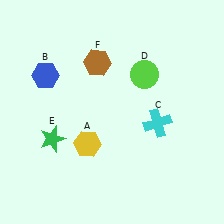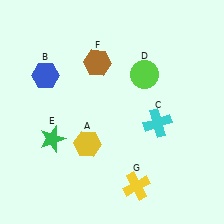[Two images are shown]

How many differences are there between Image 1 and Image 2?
There is 1 difference between the two images.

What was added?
A yellow cross (G) was added in Image 2.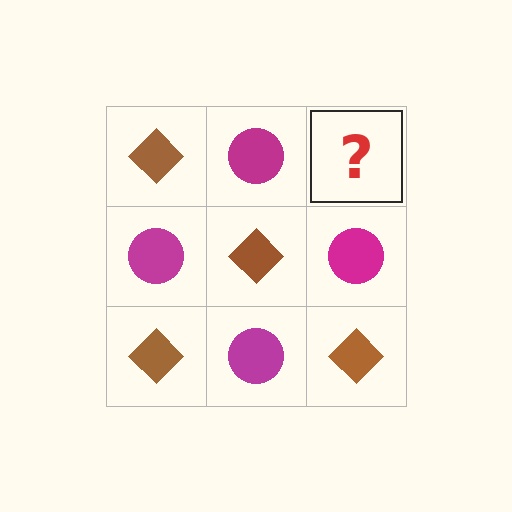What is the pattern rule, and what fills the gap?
The rule is that it alternates brown diamond and magenta circle in a checkerboard pattern. The gap should be filled with a brown diamond.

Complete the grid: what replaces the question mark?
The question mark should be replaced with a brown diamond.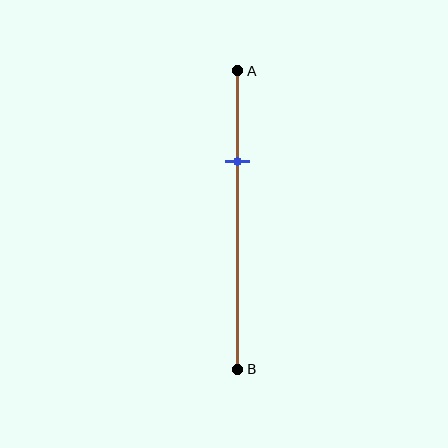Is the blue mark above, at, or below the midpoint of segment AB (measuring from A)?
The blue mark is above the midpoint of segment AB.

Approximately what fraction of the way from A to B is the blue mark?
The blue mark is approximately 30% of the way from A to B.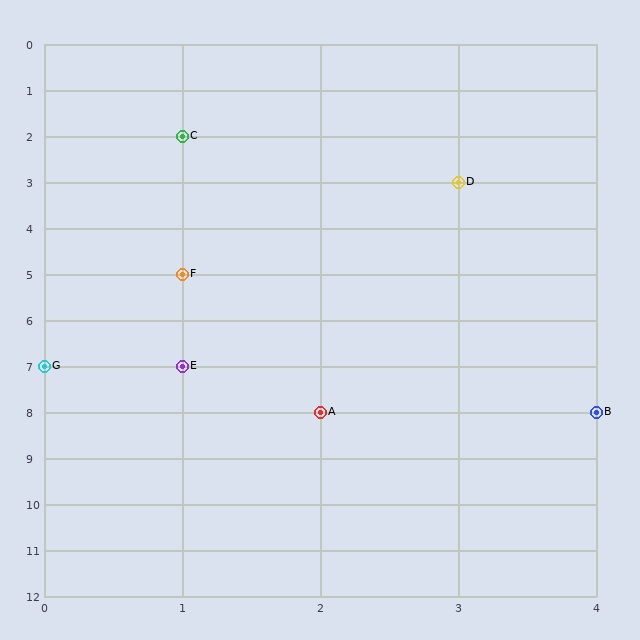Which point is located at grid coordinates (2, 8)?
Point A is at (2, 8).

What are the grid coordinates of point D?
Point D is at grid coordinates (3, 3).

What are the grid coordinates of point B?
Point B is at grid coordinates (4, 8).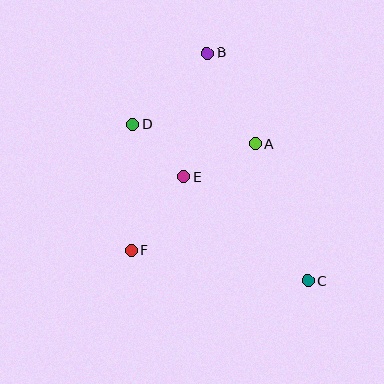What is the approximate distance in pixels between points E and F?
The distance between E and F is approximately 90 pixels.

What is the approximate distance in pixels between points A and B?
The distance between A and B is approximately 103 pixels.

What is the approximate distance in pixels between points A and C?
The distance between A and C is approximately 147 pixels.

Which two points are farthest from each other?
Points B and C are farthest from each other.